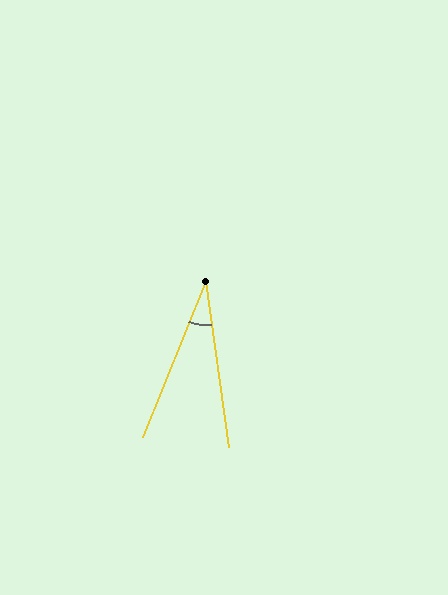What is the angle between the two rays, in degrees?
Approximately 30 degrees.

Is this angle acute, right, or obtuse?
It is acute.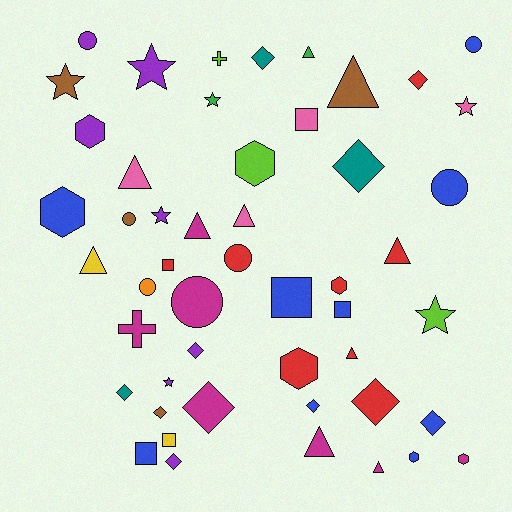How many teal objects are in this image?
There are 3 teal objects.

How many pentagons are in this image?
There are no pentagons.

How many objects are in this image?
There are 50 objects.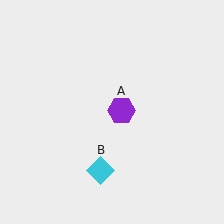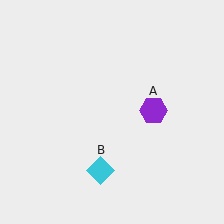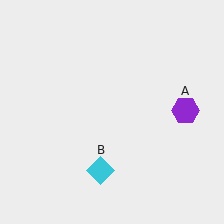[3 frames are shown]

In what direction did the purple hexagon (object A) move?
The purple hexagon (object A) moved right.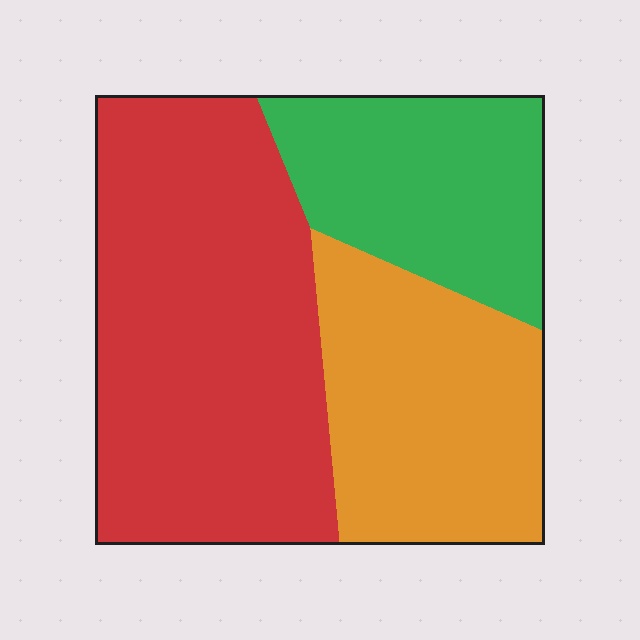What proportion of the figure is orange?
Orange takes up about one quarter (1/4) of the figure.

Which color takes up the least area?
Green, at roughly 25%.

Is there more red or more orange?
Red.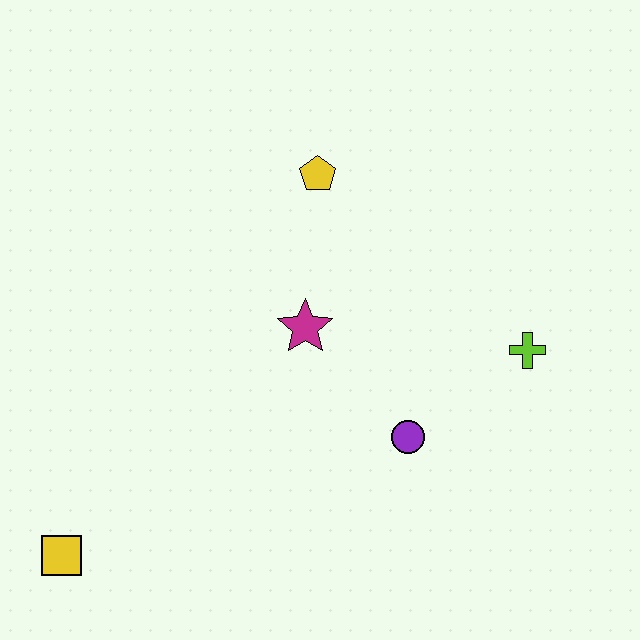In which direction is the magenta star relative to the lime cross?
The magenta star is to the left of the lime cross.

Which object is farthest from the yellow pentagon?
The yellow square is farthest from the yellow pentagon.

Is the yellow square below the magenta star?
Yes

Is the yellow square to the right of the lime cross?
No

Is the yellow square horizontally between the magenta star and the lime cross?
No